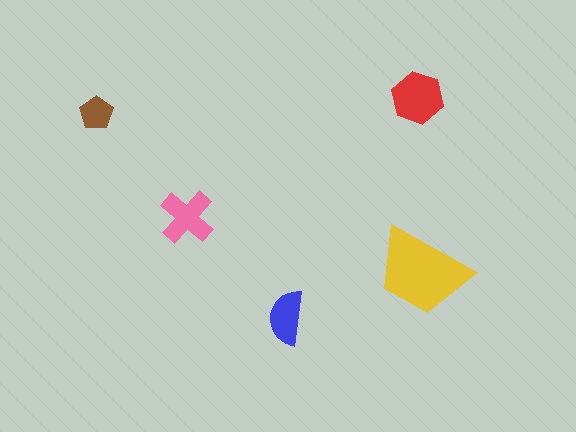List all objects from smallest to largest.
The brown pentagon, the blue semicircle, the pink cross, the red hexagon, the yellow trapezoid.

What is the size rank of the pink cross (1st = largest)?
3rd.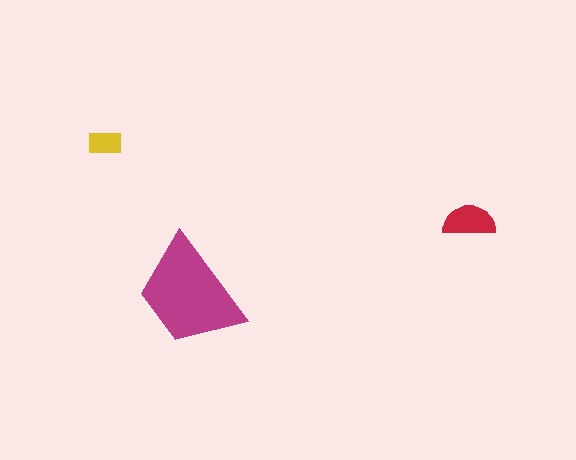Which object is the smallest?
The yellow rectangle.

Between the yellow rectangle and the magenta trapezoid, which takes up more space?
The magenta trapezoid.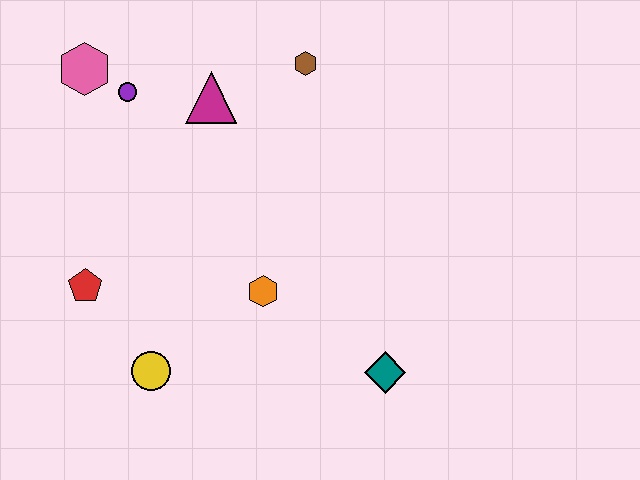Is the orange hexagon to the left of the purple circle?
No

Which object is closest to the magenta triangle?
The purple circle is closest to the magenta triangle.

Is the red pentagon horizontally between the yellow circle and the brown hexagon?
No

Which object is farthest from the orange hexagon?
The pink hexagon is farthest from the orange hexagon.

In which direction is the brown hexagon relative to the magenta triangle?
The brown hexagon is to the right of the magenta triangle.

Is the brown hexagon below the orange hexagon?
No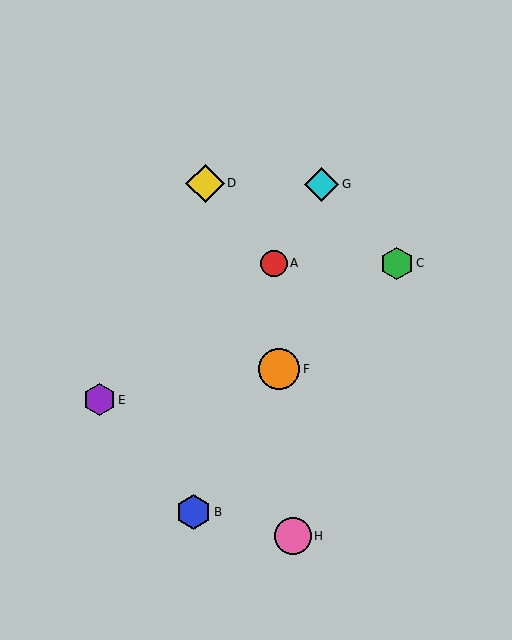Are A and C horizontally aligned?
Yes, both are at y≈264.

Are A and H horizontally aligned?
No, A is at y≈264 and H is at y≈536.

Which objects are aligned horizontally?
Objects A, C are aligned horizontally.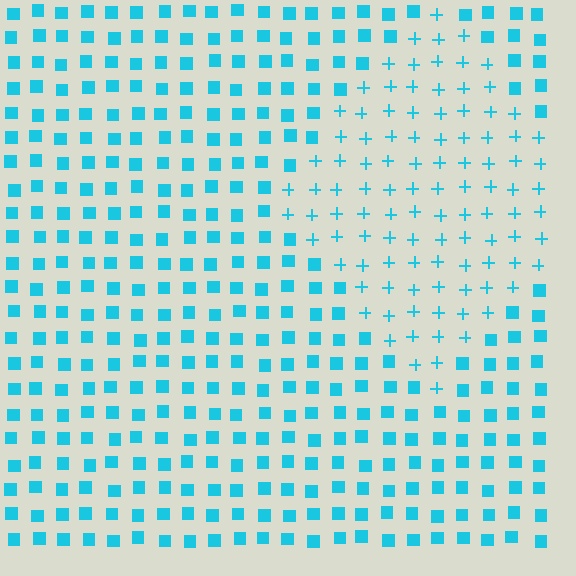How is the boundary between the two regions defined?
The boundary is defined by a change in element shape: plus signs inside vs. squares outside. All elements share the same color and spacing.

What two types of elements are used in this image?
The image uses plus signs inside the diamond region and squares outside it.